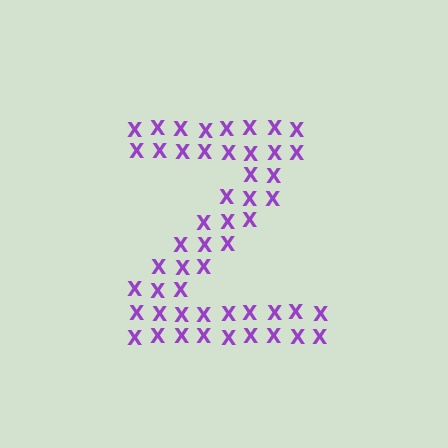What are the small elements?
The small elements are letter X's.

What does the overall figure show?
The overall figure shows the letter Z.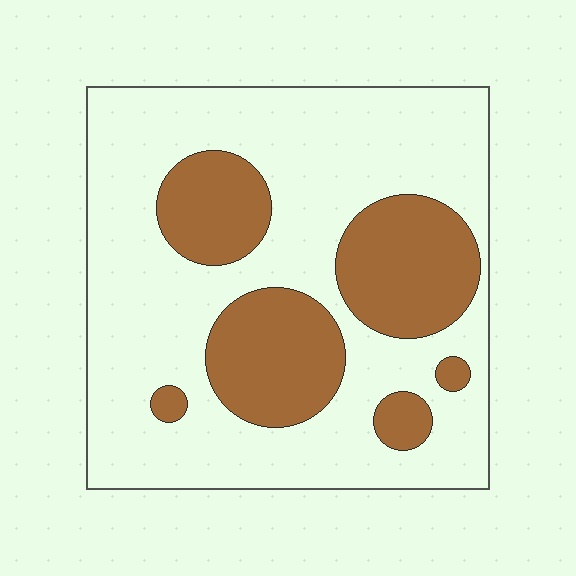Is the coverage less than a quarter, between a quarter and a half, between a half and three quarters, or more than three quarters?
Between a quarter and a half.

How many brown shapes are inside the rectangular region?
6.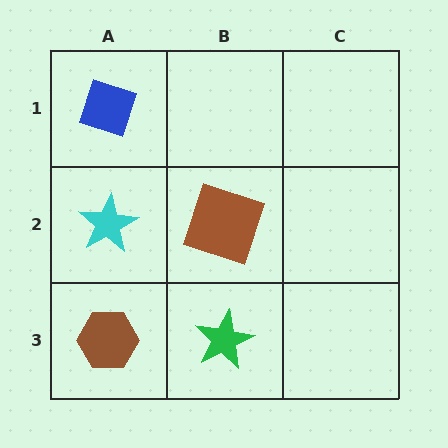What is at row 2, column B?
A brown square.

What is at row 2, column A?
A cyan star.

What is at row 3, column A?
A brown hexagon.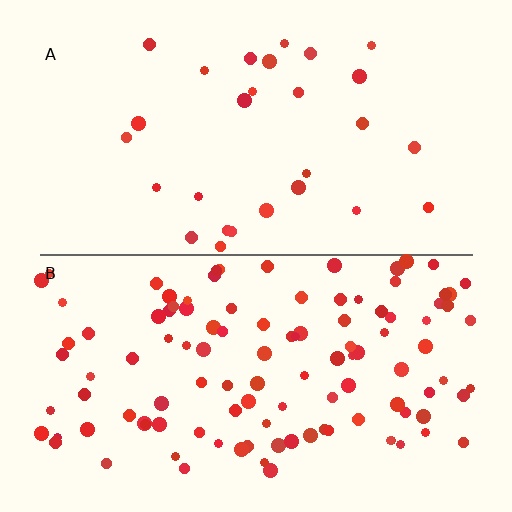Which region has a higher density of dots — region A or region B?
B (the bottom).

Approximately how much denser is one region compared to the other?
Approximately 3.9× — region B over region A.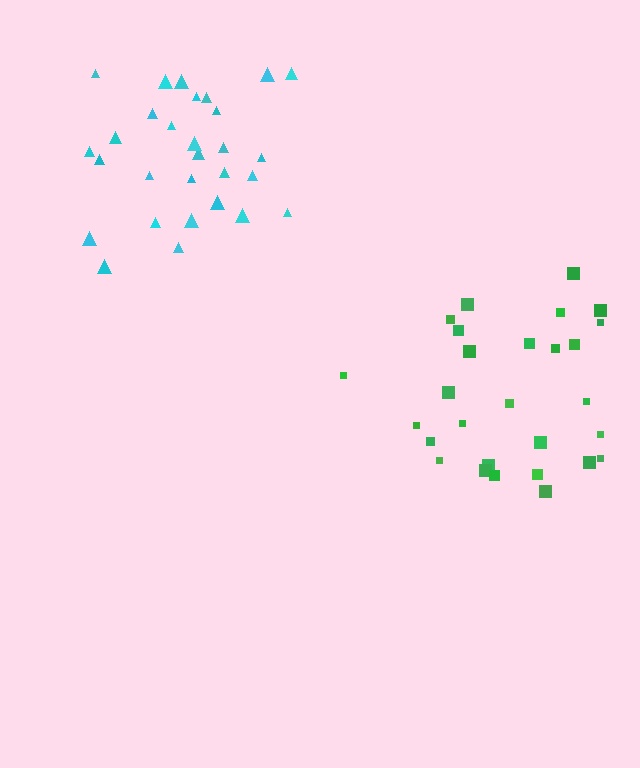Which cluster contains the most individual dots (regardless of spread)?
Cyan (29).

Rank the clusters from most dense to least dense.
cyan, green.